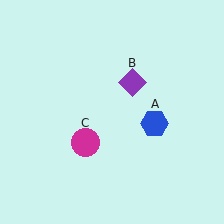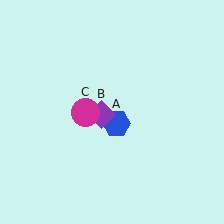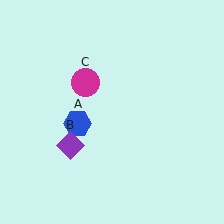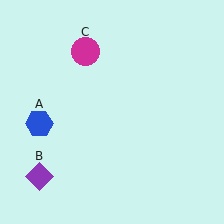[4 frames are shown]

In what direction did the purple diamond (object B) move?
The purple diamond (object B) moved down and to the left.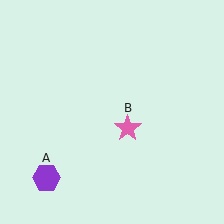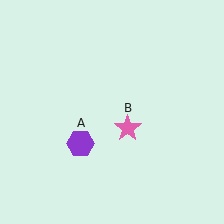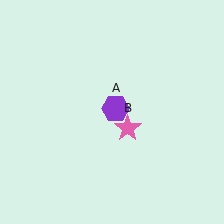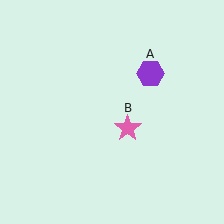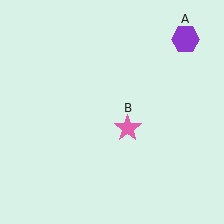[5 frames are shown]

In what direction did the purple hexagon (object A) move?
The purple hexagon (object A) moved up and to the right.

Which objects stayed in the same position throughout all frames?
Pink star (object B) remained stationary.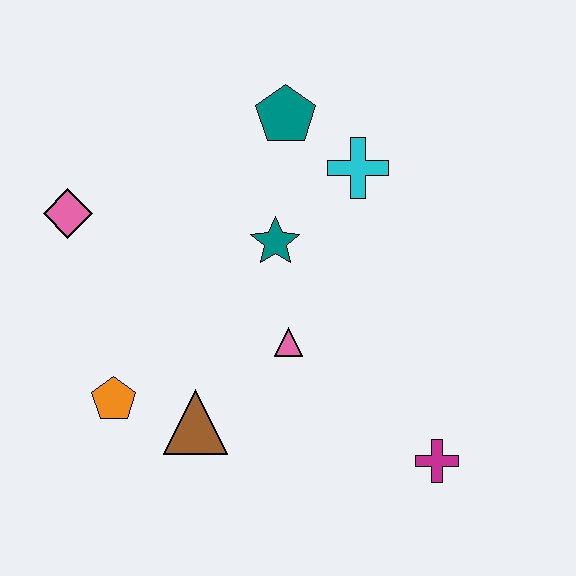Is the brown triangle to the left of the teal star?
Yes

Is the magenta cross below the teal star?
Yes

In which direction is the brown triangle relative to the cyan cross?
The brown triangle is below the cyan cross.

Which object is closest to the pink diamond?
The orange pentagon is closest to the pink diamond.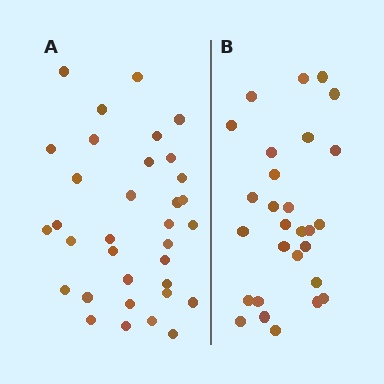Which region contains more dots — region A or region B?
Region A (the left region) has more dots.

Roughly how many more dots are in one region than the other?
Region A has about 6 more dots than region B.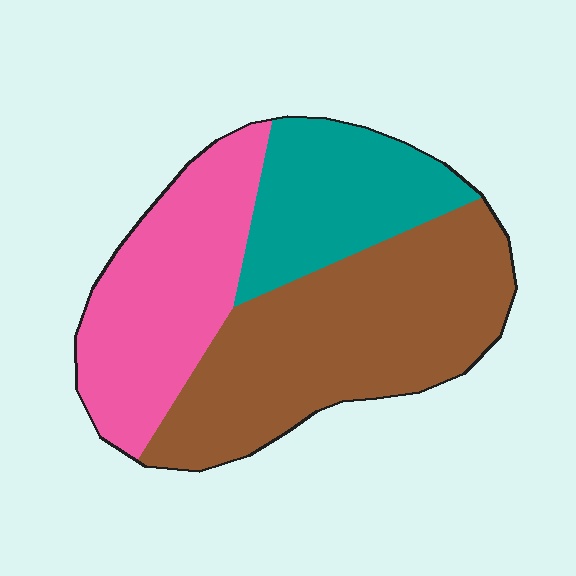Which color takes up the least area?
Teal, at roughly 25%.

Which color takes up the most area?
Brown, at roughly 45%.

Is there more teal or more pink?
Pink.